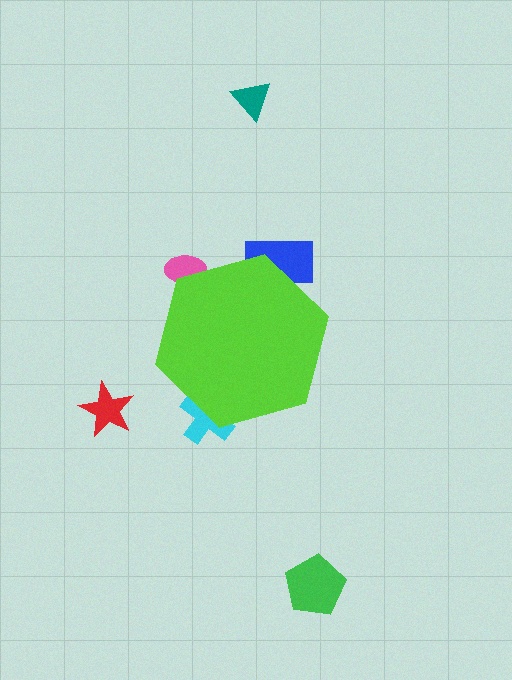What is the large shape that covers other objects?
A lime hexagon.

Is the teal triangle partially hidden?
No, the teal triangle is fully visible.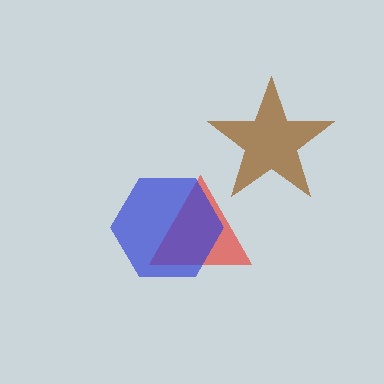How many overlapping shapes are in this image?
There are 3 overlapping shapes in the image.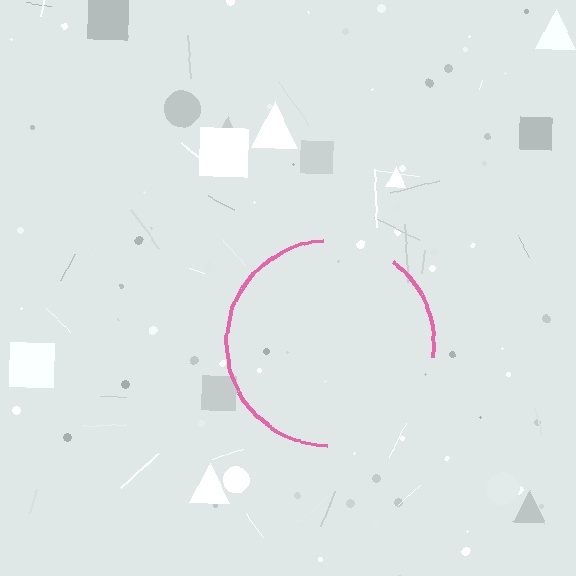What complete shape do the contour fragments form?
The contour fragments form a circle.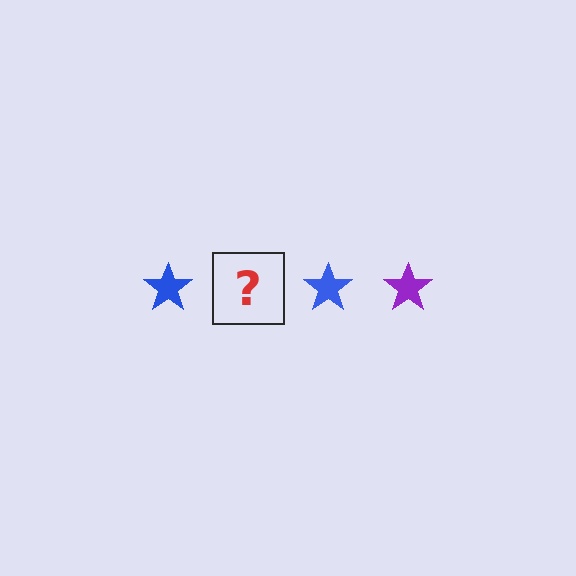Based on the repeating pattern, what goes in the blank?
The blank should be a purple star.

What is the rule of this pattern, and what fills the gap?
The rule is that the pattern cycles through blue, purple stars. The gap should be filled with a purple star.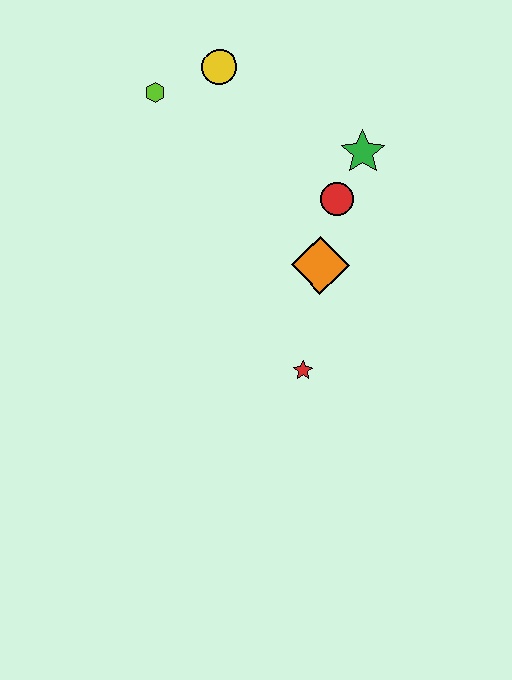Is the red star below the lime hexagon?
Yes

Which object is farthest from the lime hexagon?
The red star is farthest from the lime hexagon.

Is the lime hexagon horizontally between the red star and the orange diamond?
No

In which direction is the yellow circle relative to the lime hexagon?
The yellow circle is to the right of the lime hexagon.